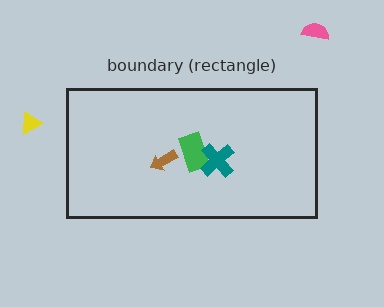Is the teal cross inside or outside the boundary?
Inside.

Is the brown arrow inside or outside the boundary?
Inside.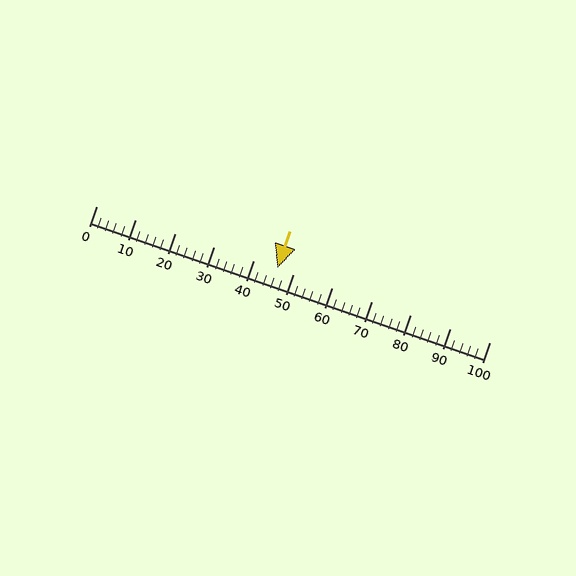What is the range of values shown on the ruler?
The ruler shows values from 0 to 100.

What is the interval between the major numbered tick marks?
The major tick marks are spaced 10 units apart.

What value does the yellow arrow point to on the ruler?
The yellow arrow points to approximately 46.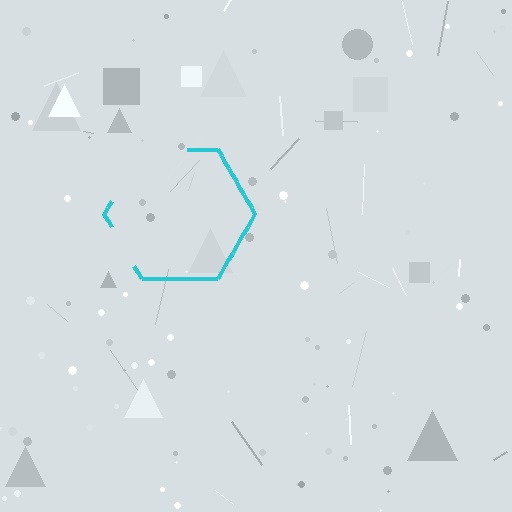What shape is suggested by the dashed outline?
The dashed outline suggests a hexagon.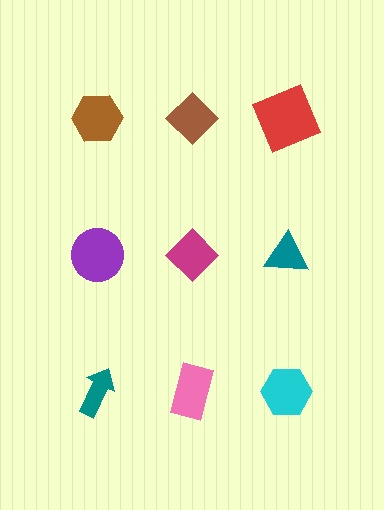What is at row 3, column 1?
A teal arrow.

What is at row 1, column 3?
A red square.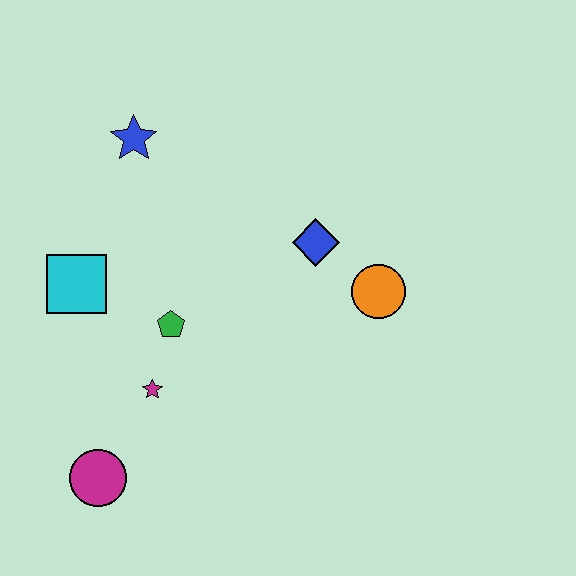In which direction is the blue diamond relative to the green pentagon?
The blue diamond is to the right of the green pentagon.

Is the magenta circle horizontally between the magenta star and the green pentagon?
No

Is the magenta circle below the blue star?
Yes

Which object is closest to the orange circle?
The blue diamond is closest to the orange circle.